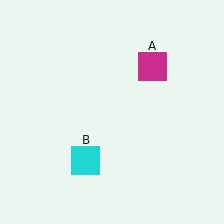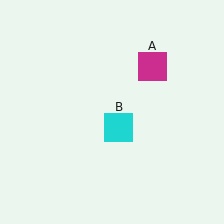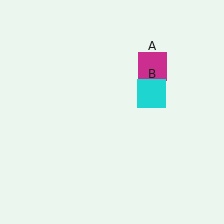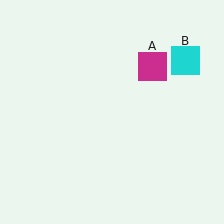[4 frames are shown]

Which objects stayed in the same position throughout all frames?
Magenta square (object A) remained stationary.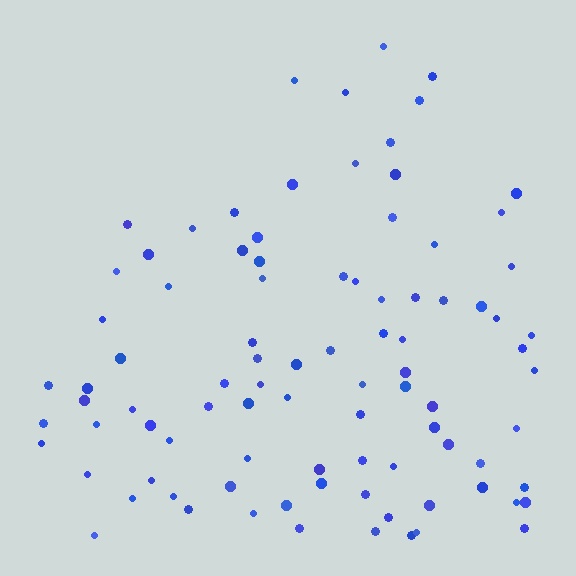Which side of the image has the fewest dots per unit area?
The top.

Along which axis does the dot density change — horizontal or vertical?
Vertical.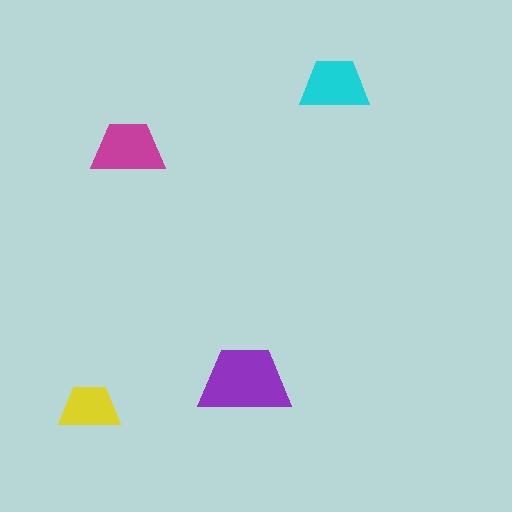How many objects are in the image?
There are 4 objects in the image.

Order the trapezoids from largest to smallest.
the purple one, the magenta one, the cyan one, the yellow one.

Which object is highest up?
The cyan trapezoid is topmost.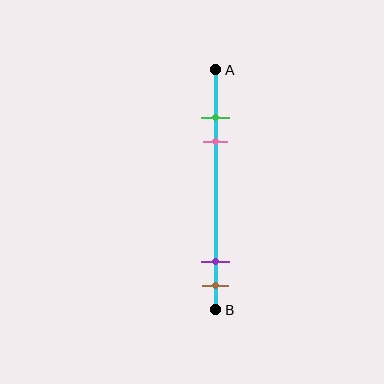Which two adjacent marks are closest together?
The green and pink marks are the closest adjacent pair.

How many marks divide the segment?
There are 4 marks dividing the segment.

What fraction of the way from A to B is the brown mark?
The brown mark is approximately 90% (0.9) of the way from A to B.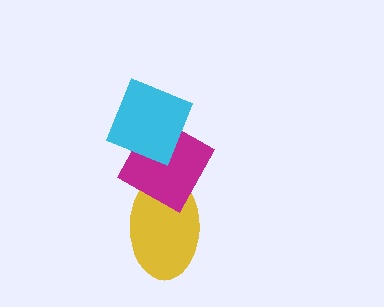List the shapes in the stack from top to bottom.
From top to bottom: the cyan diamond, the magenta diamond, the yellow ellipse.